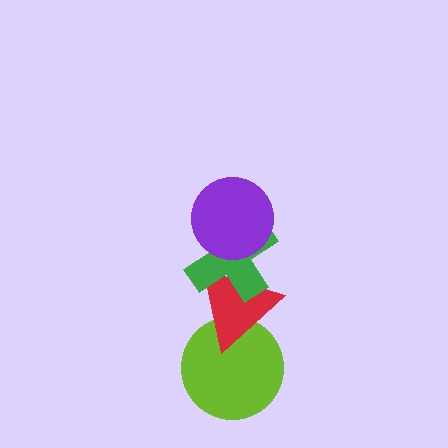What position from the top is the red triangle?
The red triangle is 3rd from the top.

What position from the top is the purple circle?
The purple circle is 1st from the top.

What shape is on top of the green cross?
The purple circle is on top of the green cross.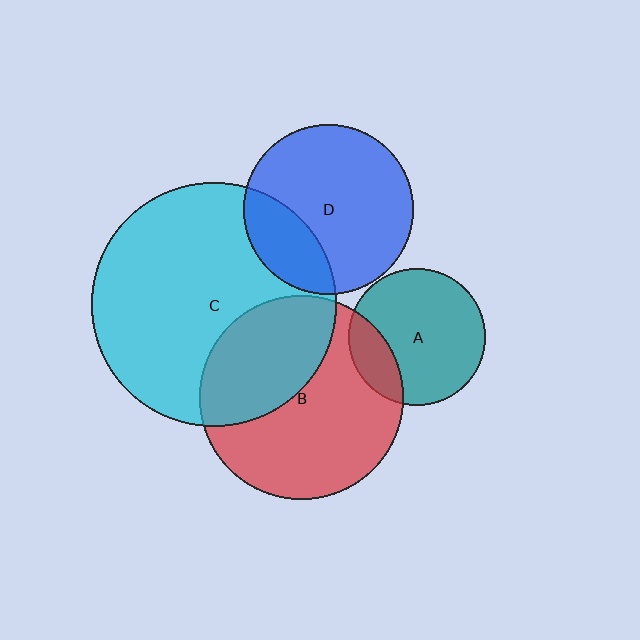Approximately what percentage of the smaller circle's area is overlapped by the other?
Approximately 40%.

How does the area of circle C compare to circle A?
Approximately 3.2 times.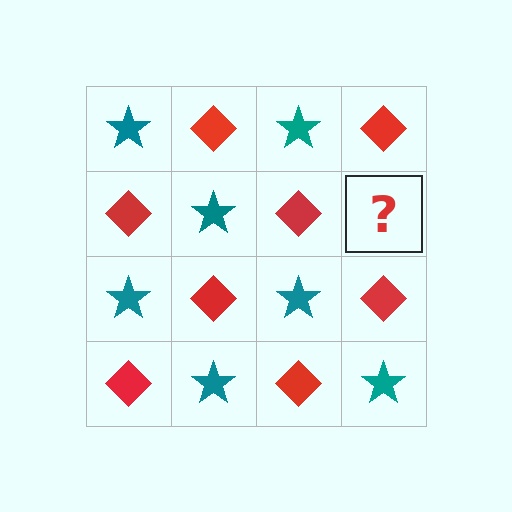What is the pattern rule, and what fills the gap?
The rule is that it alternates teal star and red diamond in a checkerboard pattern. The gap should be filled with a teal star.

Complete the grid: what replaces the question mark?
The question mark should be replaced with a teal star.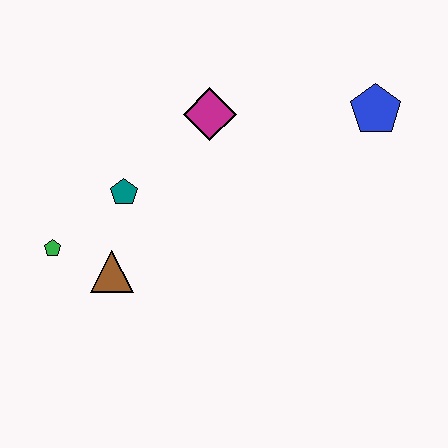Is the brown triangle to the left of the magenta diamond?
Yes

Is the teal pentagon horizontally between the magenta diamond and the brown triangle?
Yes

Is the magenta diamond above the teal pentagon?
Yes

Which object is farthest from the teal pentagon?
The blue pentagon is farthest from the teal pentagon.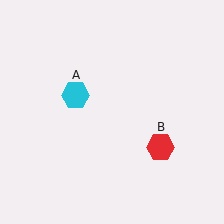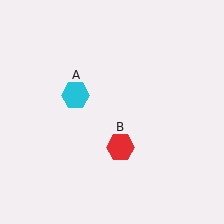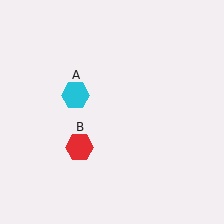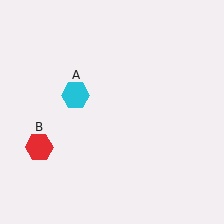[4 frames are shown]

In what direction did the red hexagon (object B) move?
The red hexagon (object B) moved left.